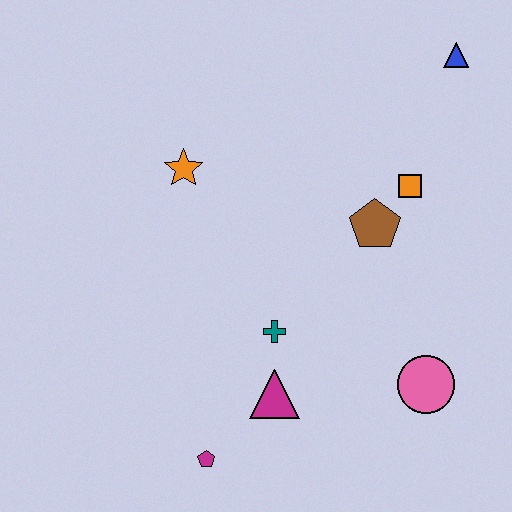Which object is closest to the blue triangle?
The orange square is closest to the blue triangle.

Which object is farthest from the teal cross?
The blue triangle is farthest from the teal cross.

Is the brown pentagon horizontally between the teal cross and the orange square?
Yes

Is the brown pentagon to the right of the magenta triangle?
Yes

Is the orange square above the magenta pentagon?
Yes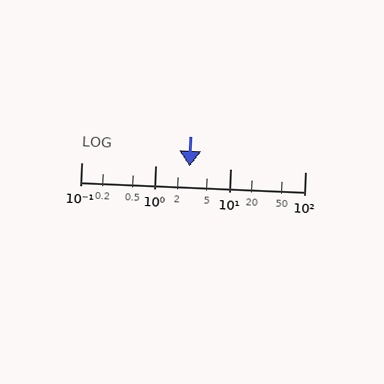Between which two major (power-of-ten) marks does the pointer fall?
The pointer is between 1 and 10.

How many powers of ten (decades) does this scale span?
The scale spans 3 decades, from 0.1 to 100.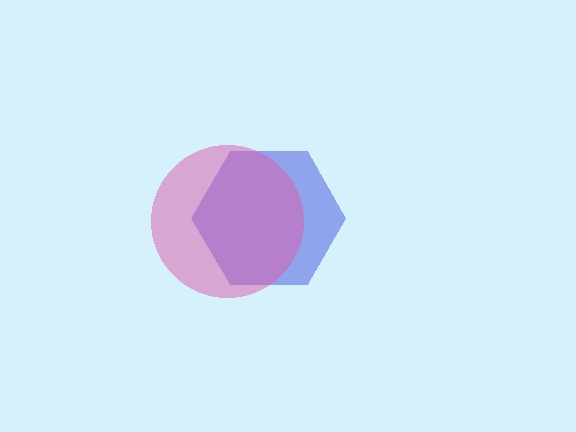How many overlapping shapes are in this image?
There are 2 overlapping shapes in the image.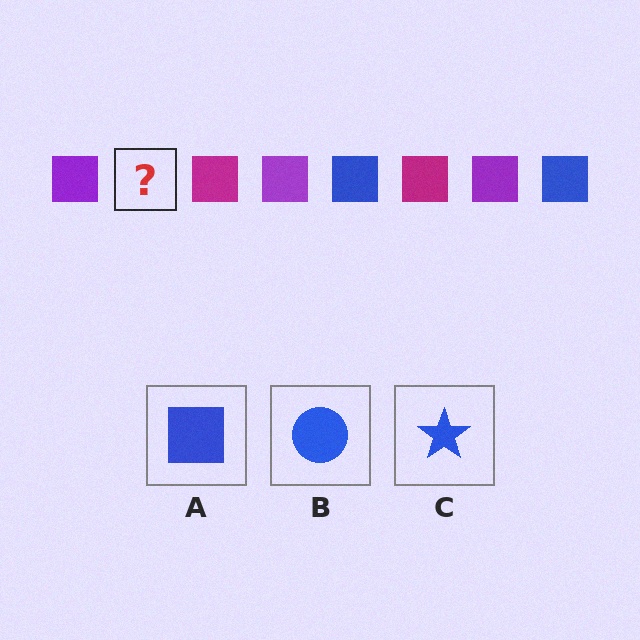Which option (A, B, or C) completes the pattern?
A.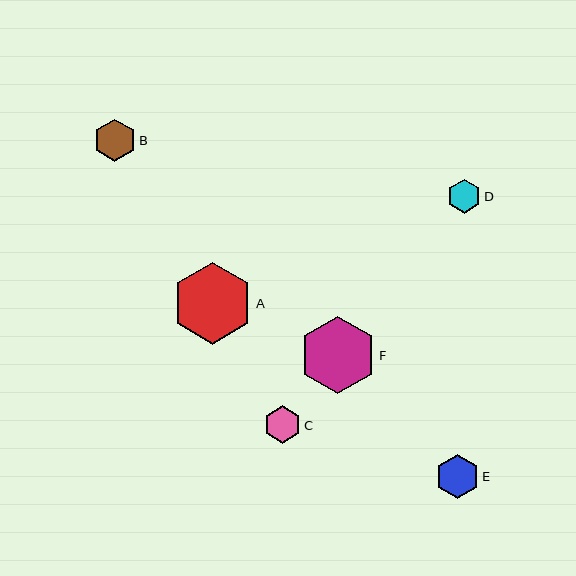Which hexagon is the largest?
Hexagon A is the largest with a size of approximately 81 pixels.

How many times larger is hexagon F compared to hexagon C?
Hexagon F is approximately 2.1 times the size of hexagon C.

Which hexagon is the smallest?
Hexagon D is the smallest with a size of approximately 34 pixels.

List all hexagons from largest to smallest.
From largest to smallest: A, F, E, B, C, D.